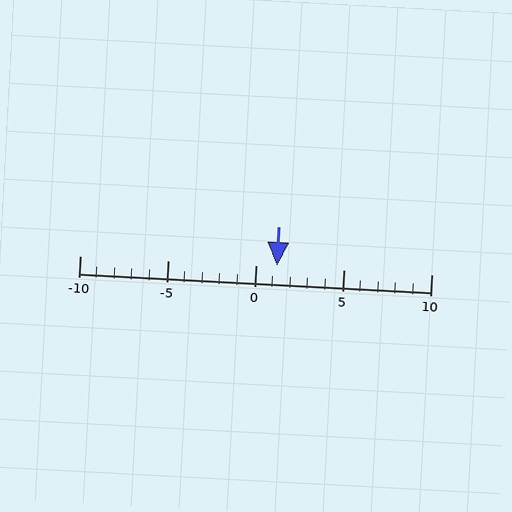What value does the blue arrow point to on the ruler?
The blue arrow points to approximately 1.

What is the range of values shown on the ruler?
The ruler shows values from -10 to 10.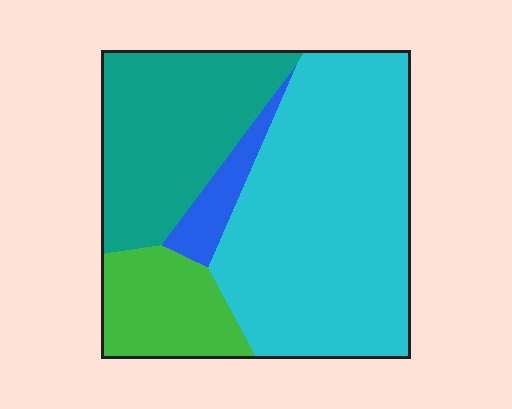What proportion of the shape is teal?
Teal covers roughly 25% of the shape.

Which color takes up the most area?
Cyan, at roughly 50%.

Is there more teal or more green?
Teal.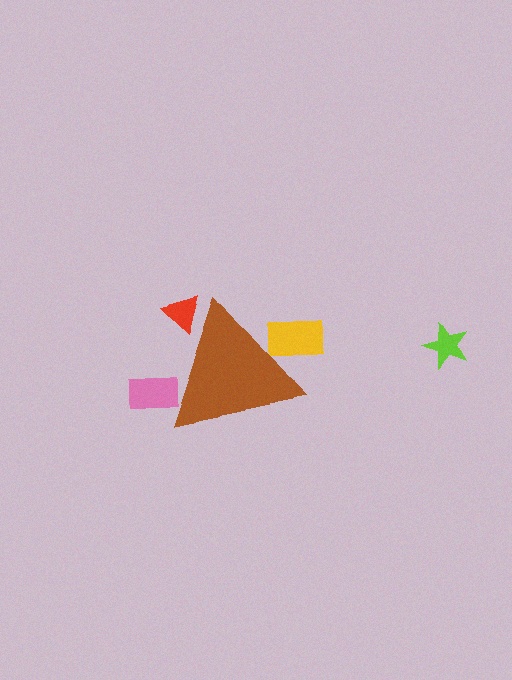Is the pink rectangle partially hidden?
Yes, the pink rectangle is partially hidden behind the brown triangle.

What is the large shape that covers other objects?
A brown triangle.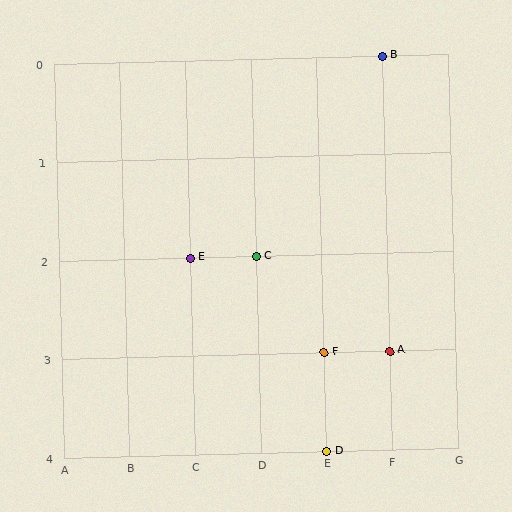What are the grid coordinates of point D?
Point D is at grid coordinates (E, 4).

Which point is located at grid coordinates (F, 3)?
Point A is at (F, 3).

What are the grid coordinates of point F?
Point F is at grid coordinates (E, 3).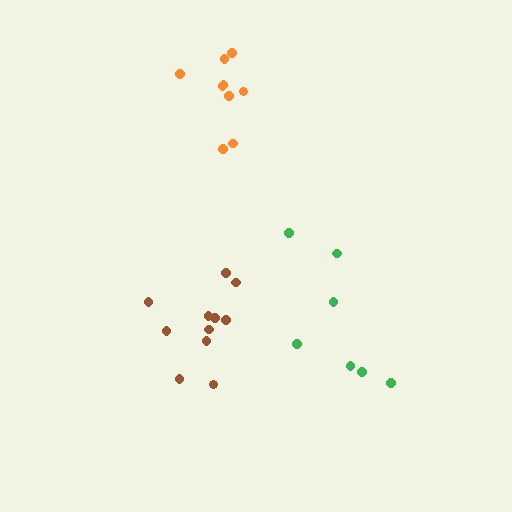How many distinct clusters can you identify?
There are 3 distinct clusters.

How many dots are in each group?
Group 1: 11 dots, Group 2: 9 dots, Group 3: 7 dots (27 total).